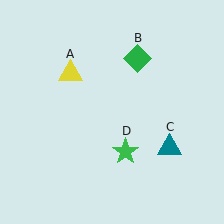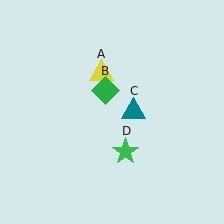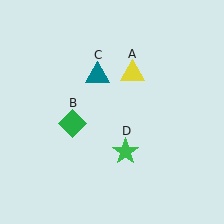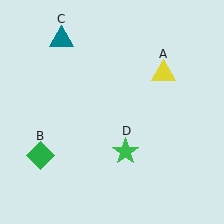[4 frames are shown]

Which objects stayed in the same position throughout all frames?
Green star (object D) remained stationary.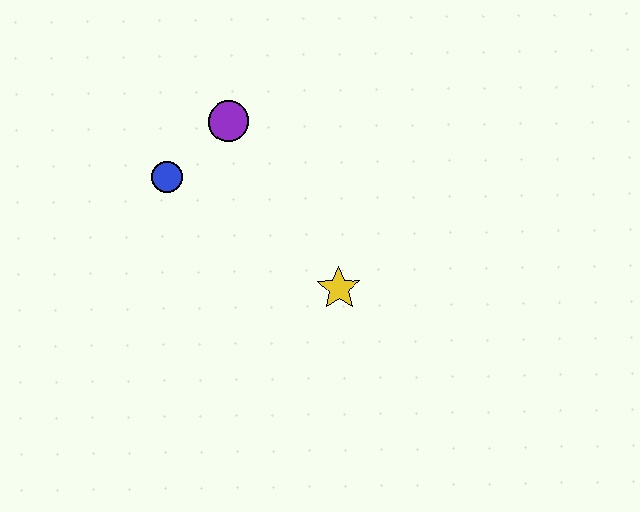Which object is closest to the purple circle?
The blue circle is closest to the purple circle.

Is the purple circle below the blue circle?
No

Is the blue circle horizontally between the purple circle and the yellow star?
No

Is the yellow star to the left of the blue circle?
No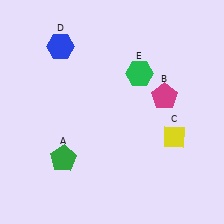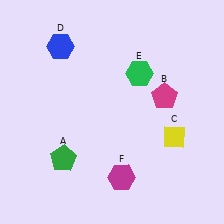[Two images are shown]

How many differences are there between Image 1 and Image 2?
There is 1 difference between the two images.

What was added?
A magenta hexagon (F) was added in Image 2.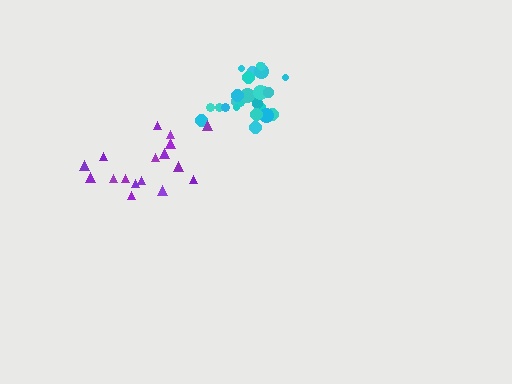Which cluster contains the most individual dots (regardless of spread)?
Cyan (26).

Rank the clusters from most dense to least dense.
cyan, purple.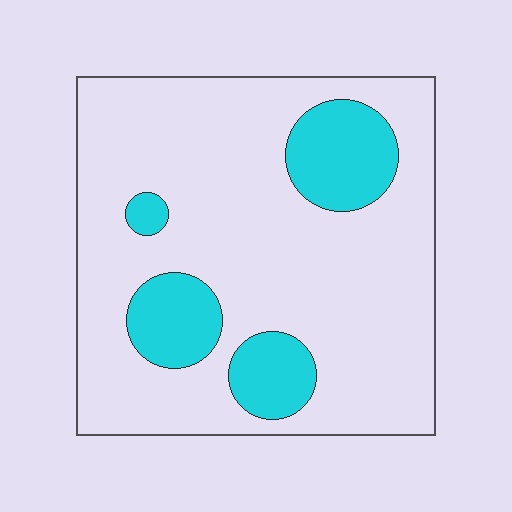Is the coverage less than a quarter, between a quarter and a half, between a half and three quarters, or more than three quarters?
Less than a quarter.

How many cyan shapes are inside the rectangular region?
4.